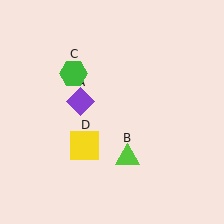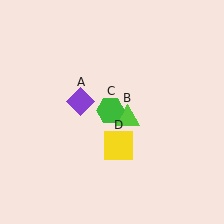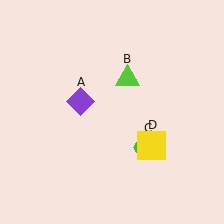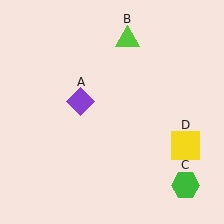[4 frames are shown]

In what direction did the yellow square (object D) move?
The yellow square (object D) moved right.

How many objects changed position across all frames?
3 objects changed position: lime triangle (object B), green hexagon (object C), yellow square (object D).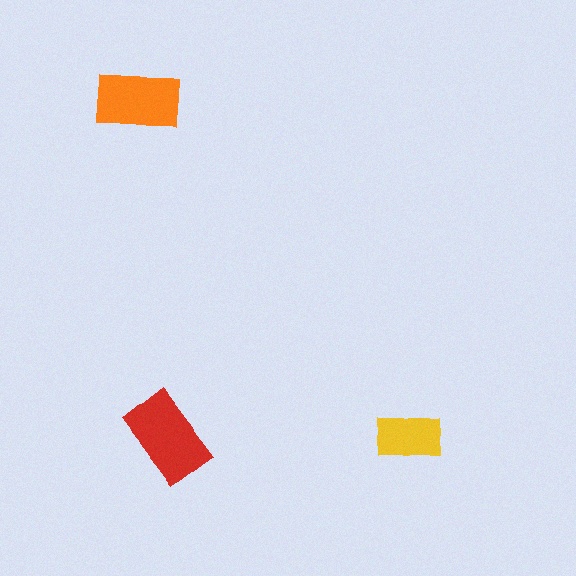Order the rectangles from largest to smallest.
the red one, the orange one, the yellow one.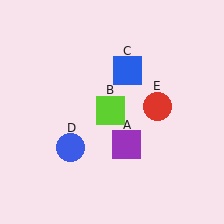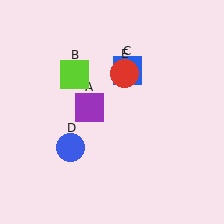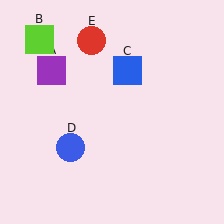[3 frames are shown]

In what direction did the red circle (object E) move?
The red circle (object E) moved up and to the left.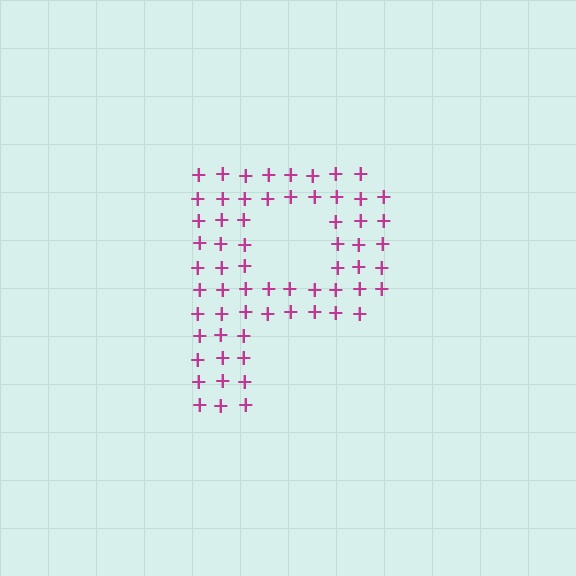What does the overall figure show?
The overall figure shows the letter P.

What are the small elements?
The small elements are plus signs.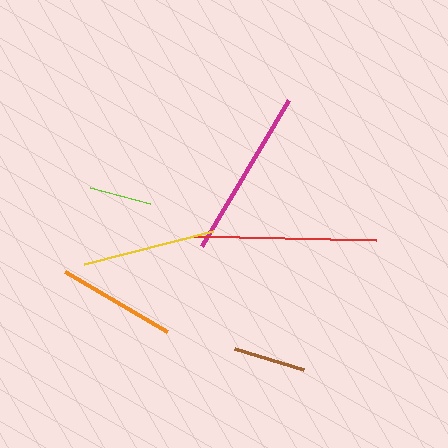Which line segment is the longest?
The red line is the longest at approximately 184 pixels.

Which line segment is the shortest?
The lime line is the shortest at approximately 62 pixels.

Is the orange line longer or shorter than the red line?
The red line is longer than the orange line.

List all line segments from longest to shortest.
From longest to shortest: red, magenta, yellow, orange, brown, lime.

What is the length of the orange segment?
The orange segment is approximately 119 pixels long.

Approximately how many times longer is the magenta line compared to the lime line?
The magenta line is approximately 2.7 times the length of the lime line.